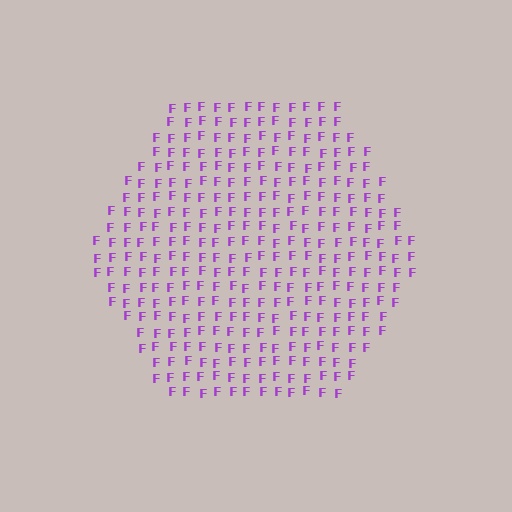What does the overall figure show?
The overall figure shows a hexagon.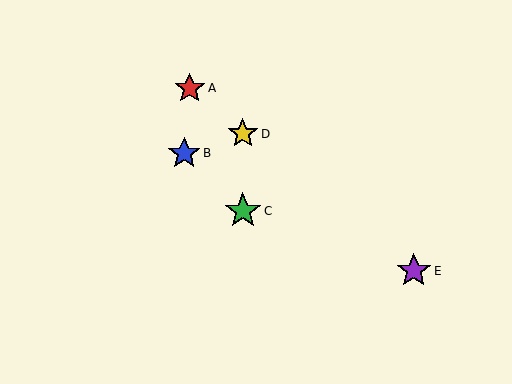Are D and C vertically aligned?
Yes, both are at x≈243.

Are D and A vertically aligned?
No, D is at x≈243 and A is at x≈190.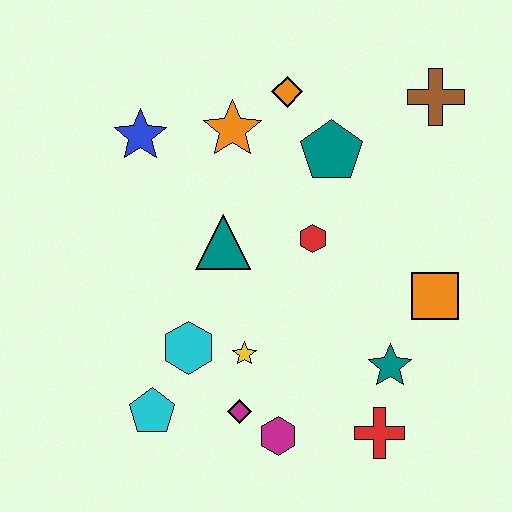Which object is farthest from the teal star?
The blue star is farthest from the teal star.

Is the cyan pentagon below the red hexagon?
Yes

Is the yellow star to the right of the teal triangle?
Yes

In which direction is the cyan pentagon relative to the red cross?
The cyan pentagon is to the left of the red cross.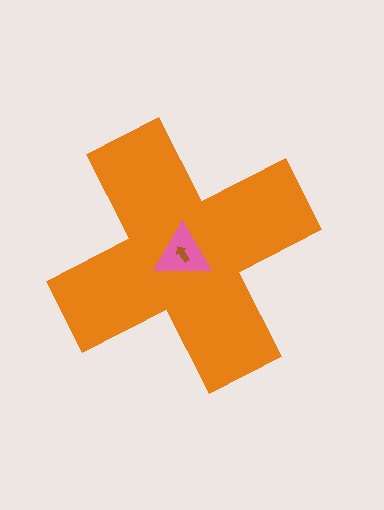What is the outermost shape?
The orange cross.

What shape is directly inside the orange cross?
The pink triangle.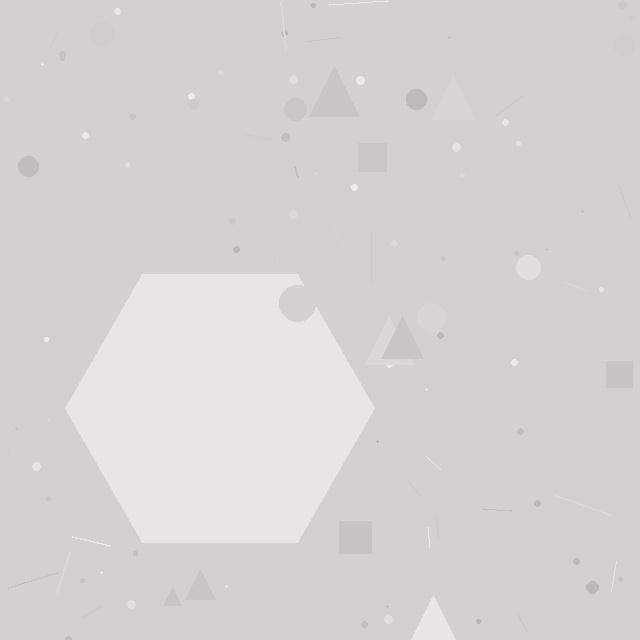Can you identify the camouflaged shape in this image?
The camouflaged shape is a hexagon.